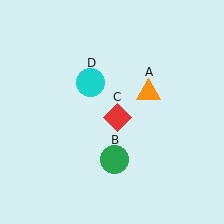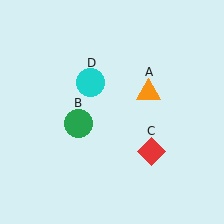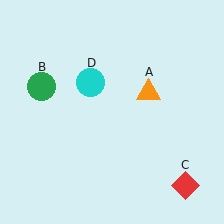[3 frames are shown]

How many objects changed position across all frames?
2 objects changed position: green circle (object B), red diamond (object C).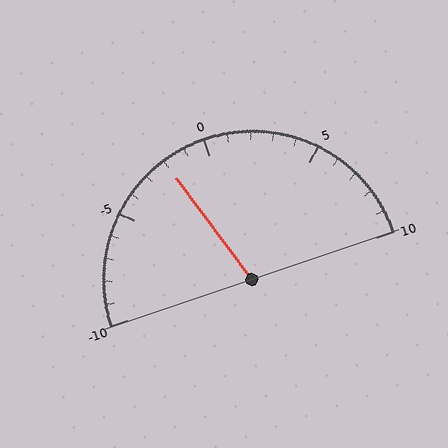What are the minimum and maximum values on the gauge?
The gauge ranges from -10 to 10.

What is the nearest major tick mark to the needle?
The nearest major tick mark is 0.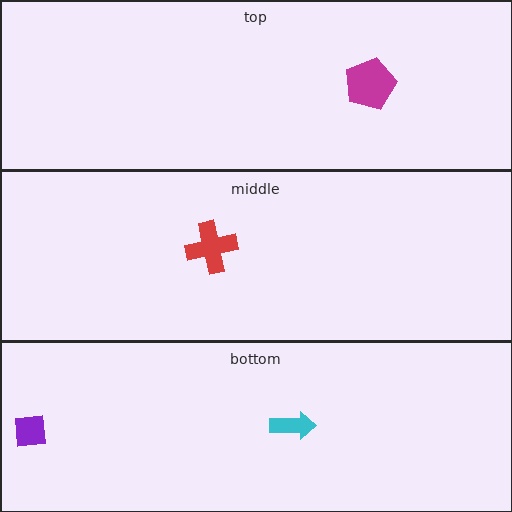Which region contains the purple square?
The bottom region.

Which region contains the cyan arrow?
The bottom region.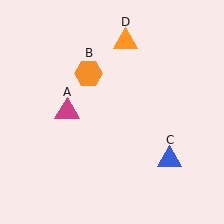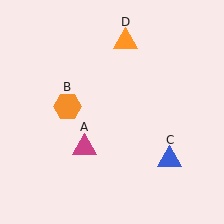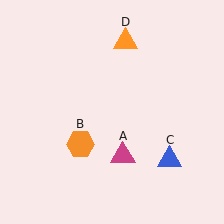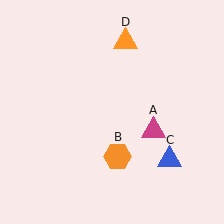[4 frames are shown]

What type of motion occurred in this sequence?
The magenta triangle (object A), orange hexagon (object B) rotated counterclockwise around the center of the scene.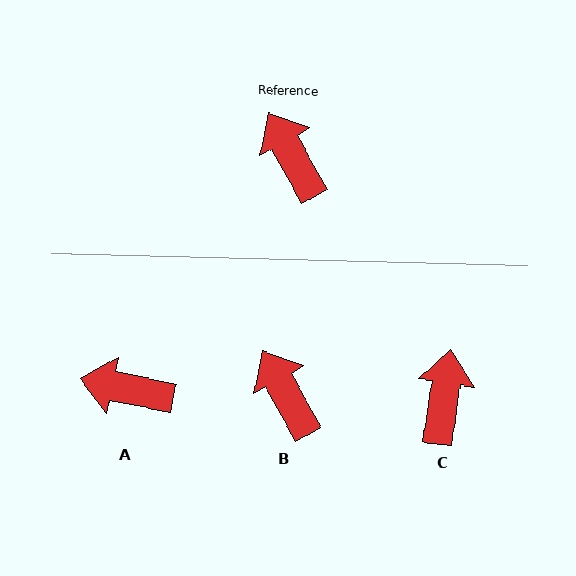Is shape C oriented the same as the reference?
No, it is off by about 37 degrees.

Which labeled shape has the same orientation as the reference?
B.